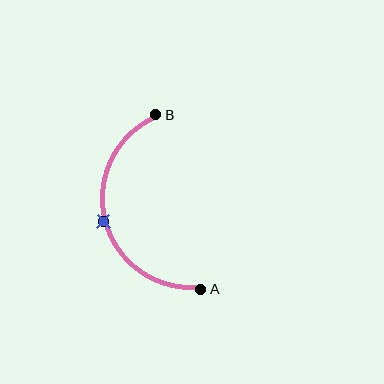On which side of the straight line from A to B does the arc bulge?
The arc bulges to the left of the straight line connecting A and B.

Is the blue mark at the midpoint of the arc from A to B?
Yes. The blue mark lies on the arc at equal arc-length from both A and B — it is the arc midpoint.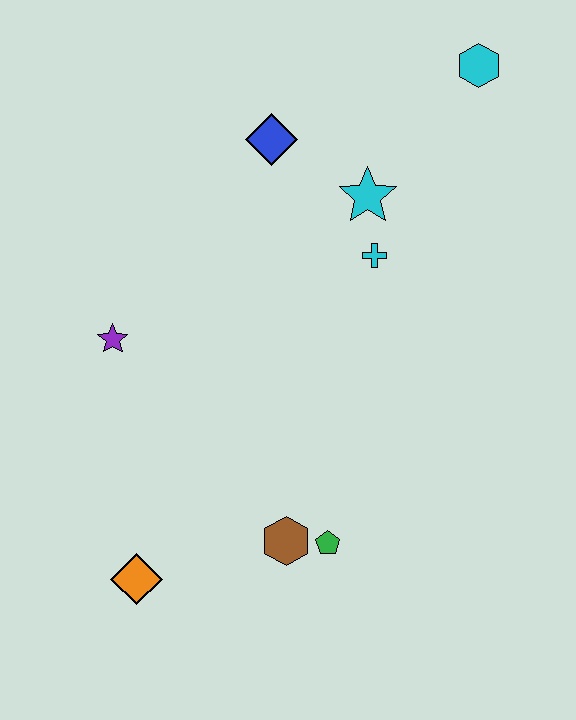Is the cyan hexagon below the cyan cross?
No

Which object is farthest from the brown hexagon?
The cyan hexagon is farthest from the brown hexagon.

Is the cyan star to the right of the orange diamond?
Yes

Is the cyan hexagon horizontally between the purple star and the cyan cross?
No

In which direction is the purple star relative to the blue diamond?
The purple star is below the blue diamond.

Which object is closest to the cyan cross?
The cyan star is closest to the cyan cross.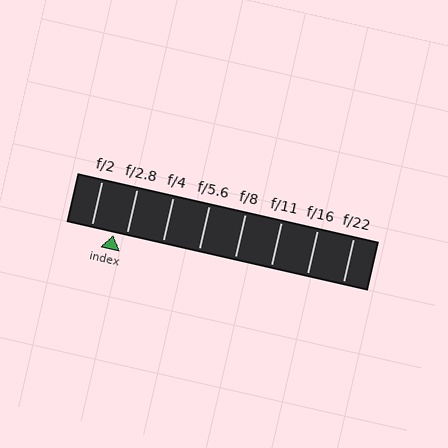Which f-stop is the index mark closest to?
The index mark is closest to f/2.8.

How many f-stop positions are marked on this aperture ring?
There are 8 f-stop positions marked.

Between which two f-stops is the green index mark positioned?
The index mark is between f/2 and f/2.8.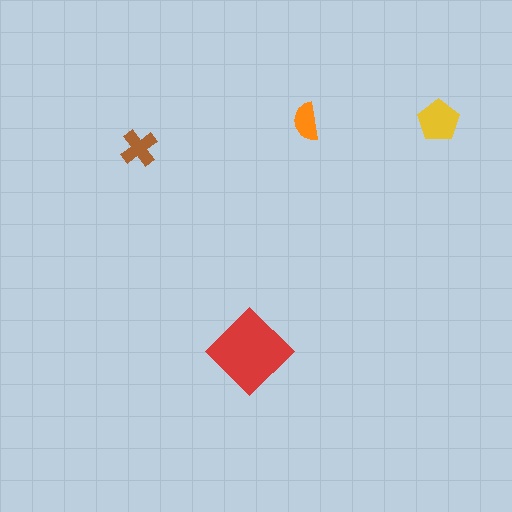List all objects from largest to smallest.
The red diamond, the yellow pentagon, the brown cross, the orange semicircle.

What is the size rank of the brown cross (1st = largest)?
3rd.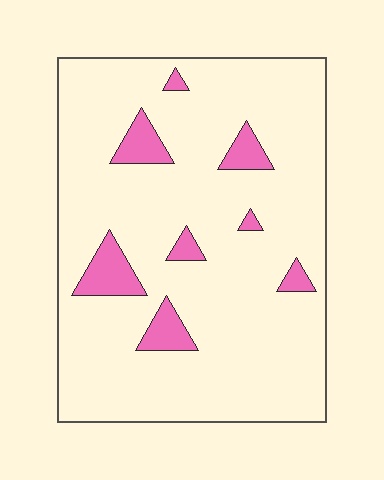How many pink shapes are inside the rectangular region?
8.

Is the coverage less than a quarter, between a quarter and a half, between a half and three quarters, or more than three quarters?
Less than a quarter.